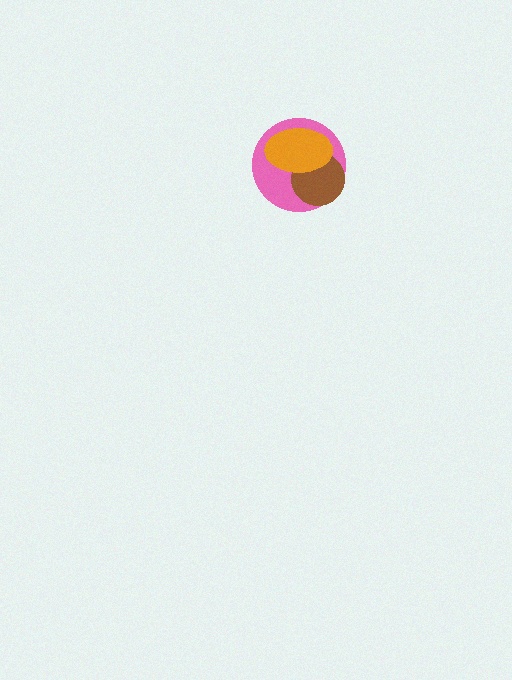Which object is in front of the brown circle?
The orange ellipse is in front of the brown circle.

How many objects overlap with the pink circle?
2 objects overlap with the pink circle.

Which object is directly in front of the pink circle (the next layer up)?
The brown circle is directly in front of the pink circle.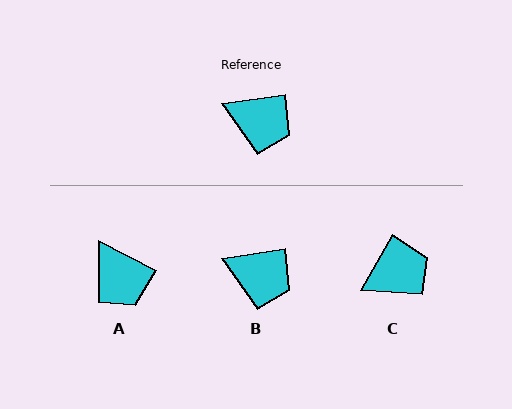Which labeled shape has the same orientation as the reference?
B.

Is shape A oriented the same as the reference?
No, it is off by about 36 degrees.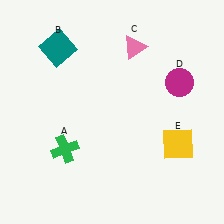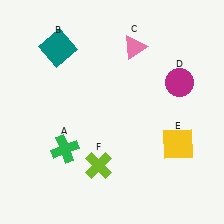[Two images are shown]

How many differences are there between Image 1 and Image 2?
There is 1 difference between the two images.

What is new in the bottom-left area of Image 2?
A lime cross (F) was added in the bottom-left area of Image 2.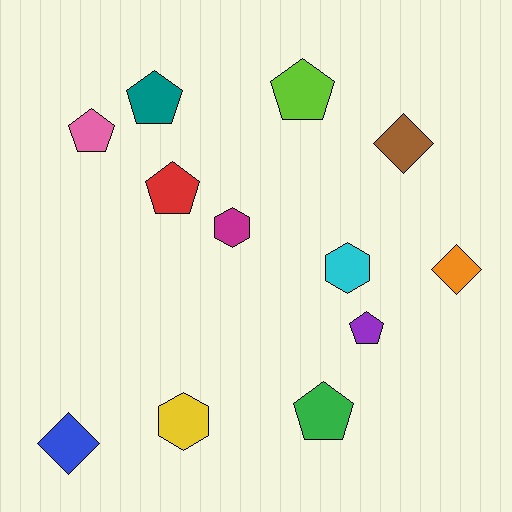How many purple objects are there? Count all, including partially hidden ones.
There is 1 purple object.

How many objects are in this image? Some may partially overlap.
There are 12 objects.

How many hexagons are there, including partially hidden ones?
There are 3 hexagons.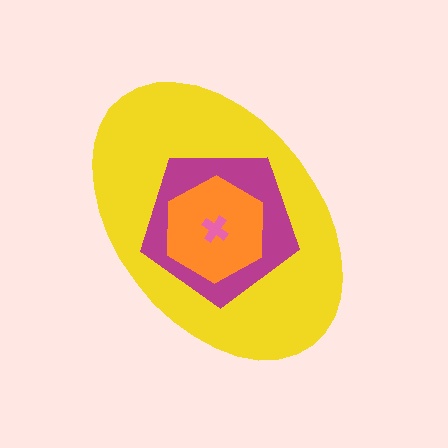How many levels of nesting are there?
4.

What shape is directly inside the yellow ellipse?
The magenta pentagon.